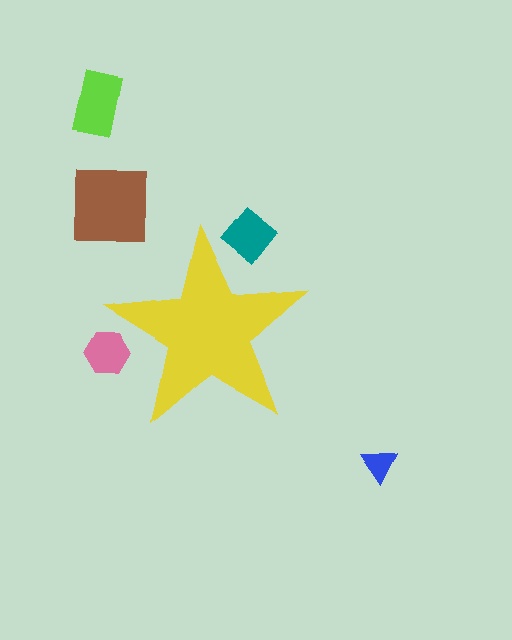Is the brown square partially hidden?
No, the brown square is fully visible.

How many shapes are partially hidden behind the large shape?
2 shapes are partially hidden.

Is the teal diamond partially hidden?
Yes, the teal diamond is partially hidden behind the yellow star.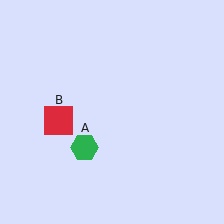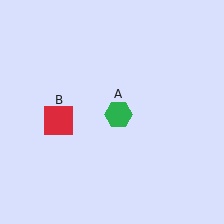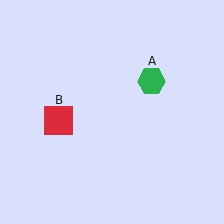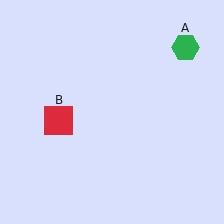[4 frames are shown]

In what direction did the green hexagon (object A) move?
The green hexagon (object A) moved up and to the right.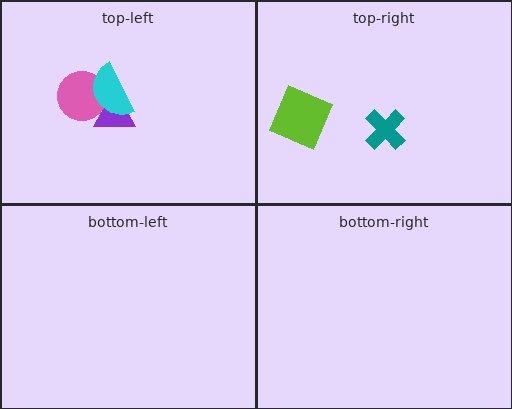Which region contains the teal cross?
The top-right region.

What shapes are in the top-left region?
The purple triangle, the pink circle, the cyan semicircle.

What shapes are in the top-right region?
The teal cross, the lime diamond.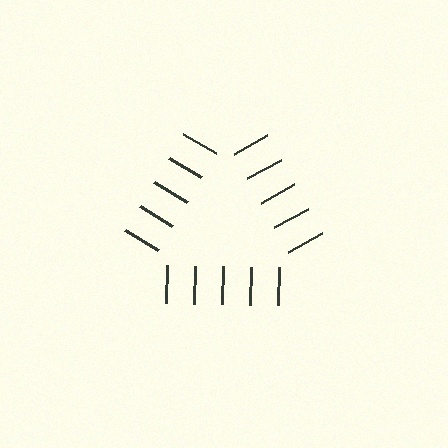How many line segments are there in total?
15 — 5 along each of the 3 edges.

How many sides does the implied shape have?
3 sides — the line-ends trace a triangle.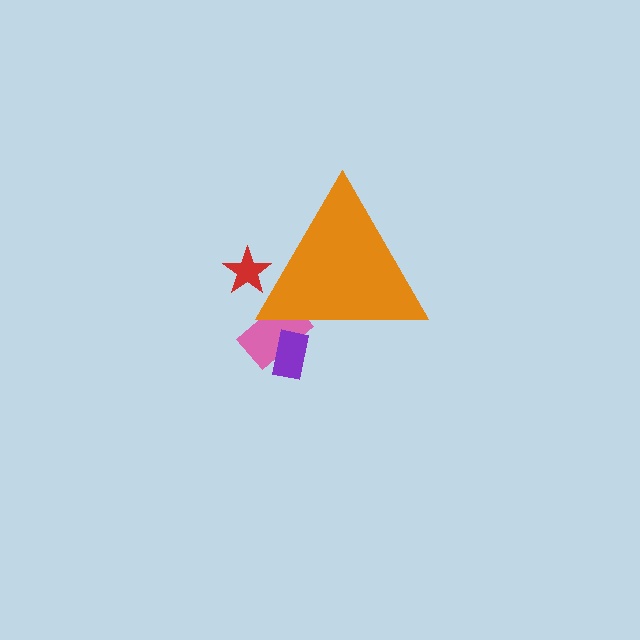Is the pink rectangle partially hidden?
Yes, the pink rectangle is partially hidden behind the orange triangle.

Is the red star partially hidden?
Yes, the red star is partially hidden behind the orange triangle.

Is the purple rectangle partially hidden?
Yes, the purple rectangle is partially hidden behind the orange triangle.